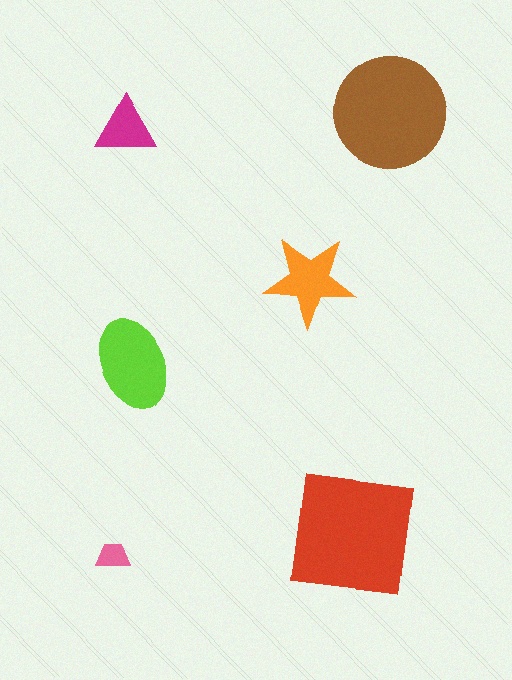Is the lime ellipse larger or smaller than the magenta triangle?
Larger.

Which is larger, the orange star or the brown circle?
The brown circle.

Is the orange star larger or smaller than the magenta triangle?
Larger.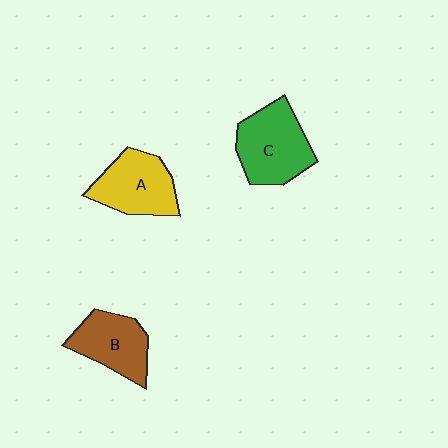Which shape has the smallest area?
Shape B (brown).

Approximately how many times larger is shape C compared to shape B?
Approximately 1.2 times.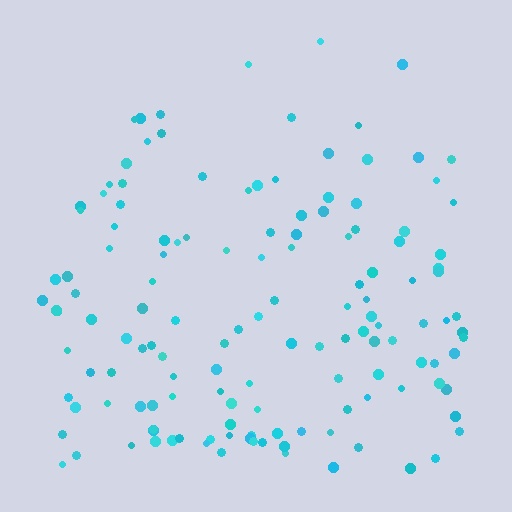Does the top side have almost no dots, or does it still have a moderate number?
Still a moderate number, just noticeably fewer than the bottom.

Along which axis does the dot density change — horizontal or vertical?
Vertical.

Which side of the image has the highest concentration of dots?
The bottom.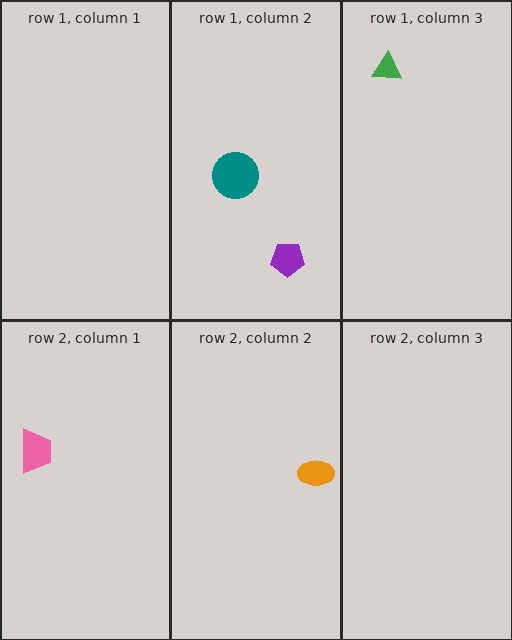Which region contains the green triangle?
The row 1, column 3 region.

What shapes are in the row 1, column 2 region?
The teal circle, the purple pentagon.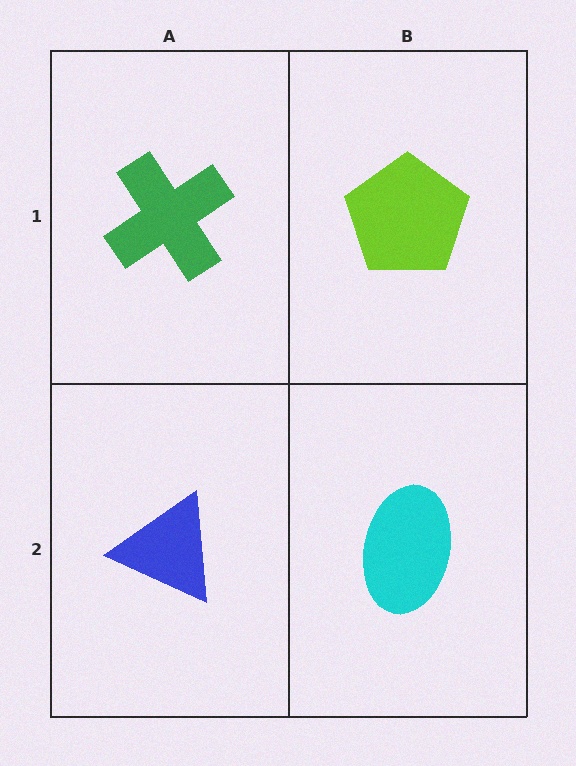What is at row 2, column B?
A cyan ellipse.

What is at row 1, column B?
A lime pentagon.